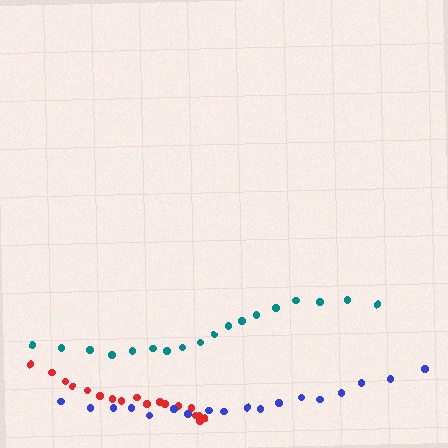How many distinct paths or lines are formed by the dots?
There are 3 distinct paths.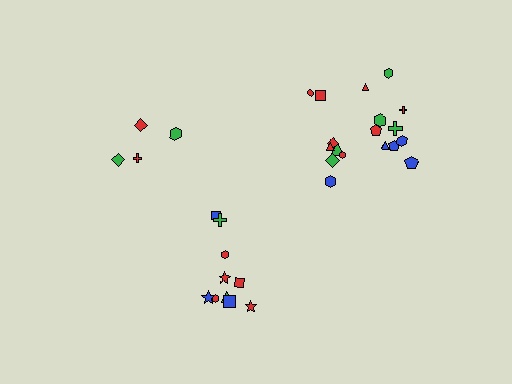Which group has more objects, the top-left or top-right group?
The top-right group.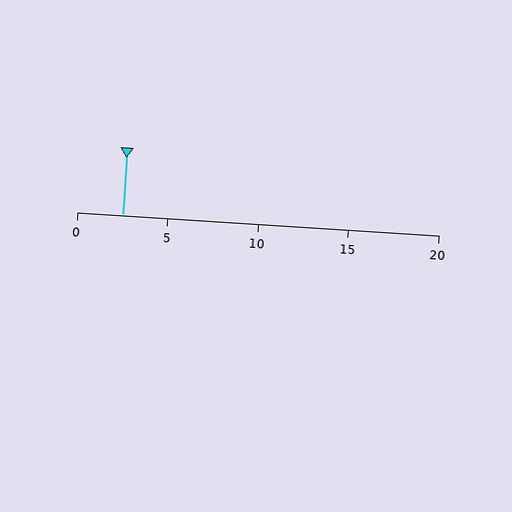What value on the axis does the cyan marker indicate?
The marker indicates approximately 2.5.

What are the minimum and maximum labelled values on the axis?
The axis runs from 0 to 20.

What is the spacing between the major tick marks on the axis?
The major ticks are spaced 5 apart.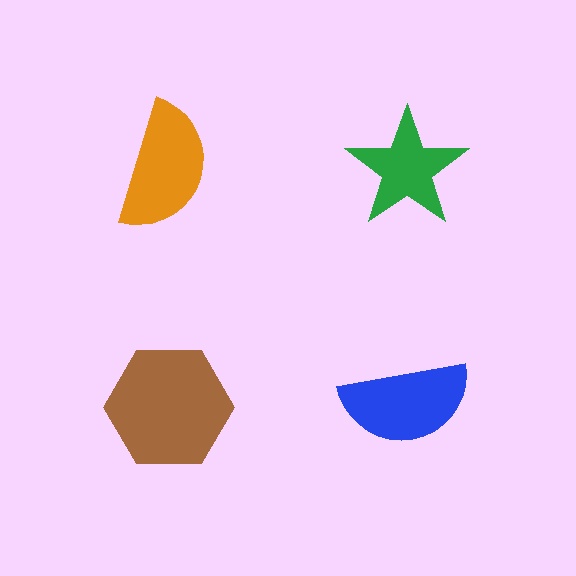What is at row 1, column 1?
An orange semicircle.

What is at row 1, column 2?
A green star.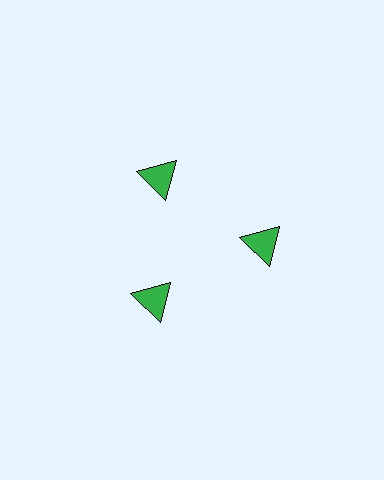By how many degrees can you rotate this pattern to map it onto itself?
The pattern maps onto itself every 120 degrees of rotation.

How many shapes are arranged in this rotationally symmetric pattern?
There are 3 shapes, arranged in 3 groups of 1.